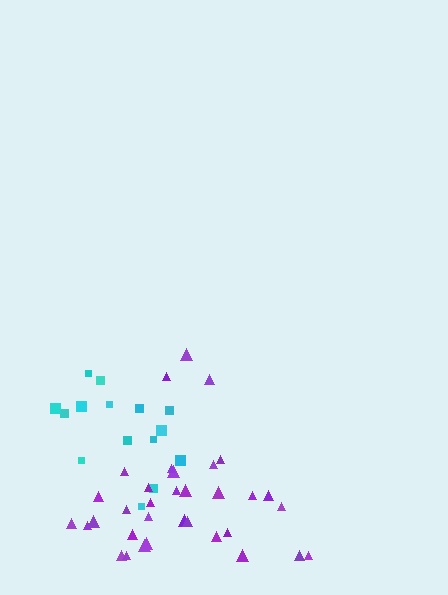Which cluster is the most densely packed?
Purple.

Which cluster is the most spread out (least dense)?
Cyan.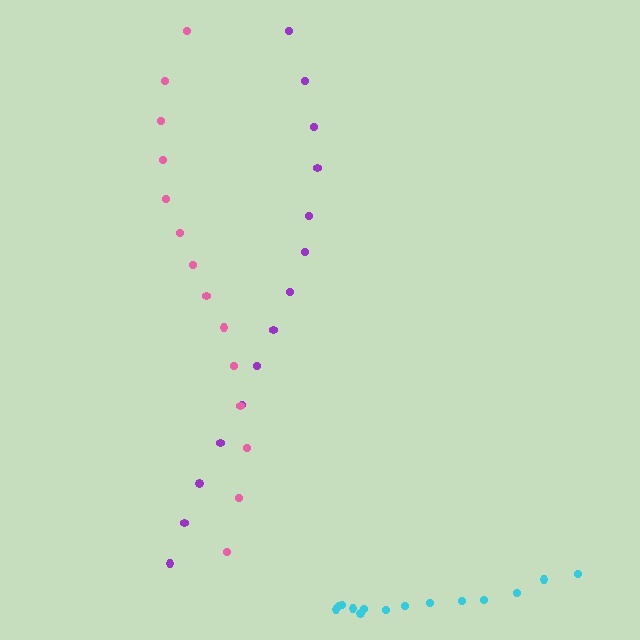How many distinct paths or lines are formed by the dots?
There are 3 distinct paths.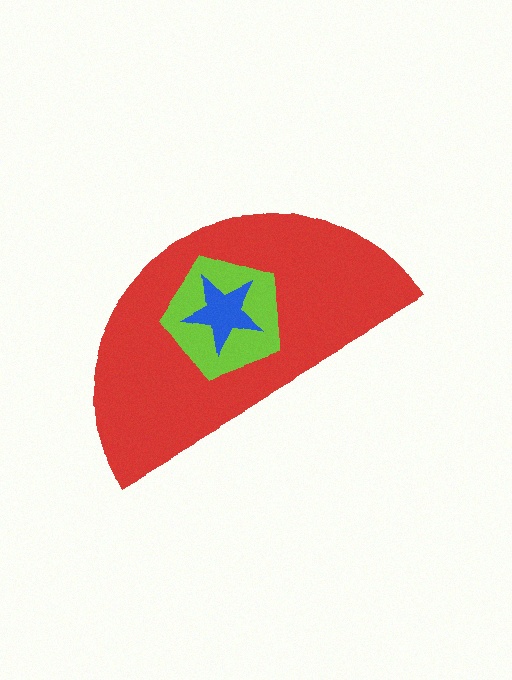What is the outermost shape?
The red semicircle.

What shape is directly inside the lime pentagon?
The blue star.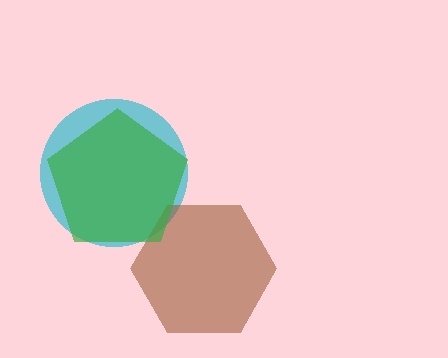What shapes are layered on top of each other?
The layered shapes are: a cyan circle, a brown hexagon, a green pentagon.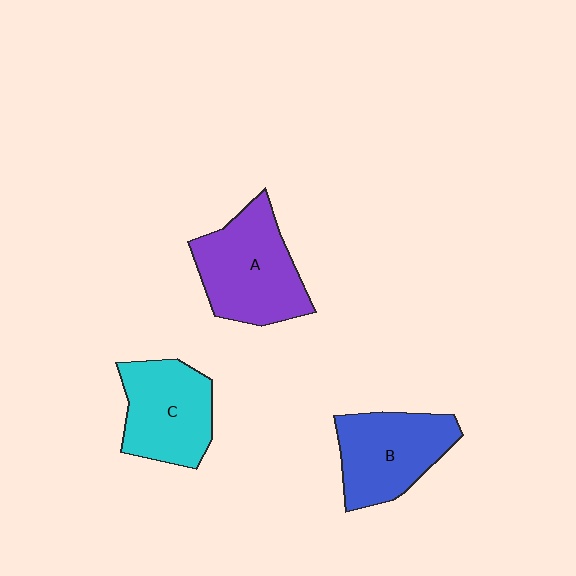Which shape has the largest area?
Shape A (purple).